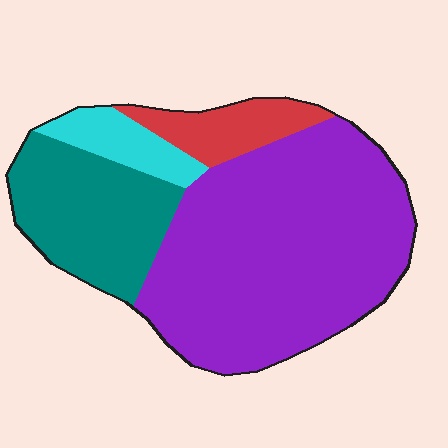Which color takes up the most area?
Purple, at roughly 60%.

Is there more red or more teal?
Teal.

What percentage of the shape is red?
Red takes up less than a quarter of the shape.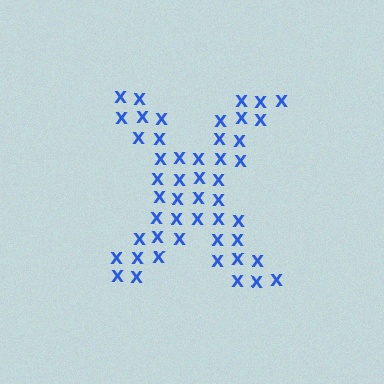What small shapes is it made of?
It is made of small letter X's.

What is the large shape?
The large shape is the letter X.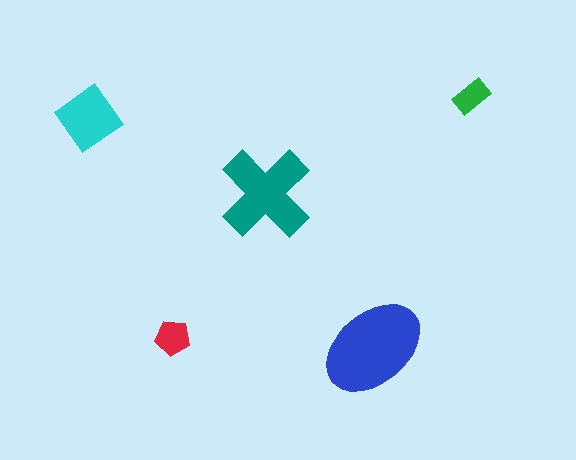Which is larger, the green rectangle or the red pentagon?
The red pentagon.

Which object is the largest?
The blue ellipse.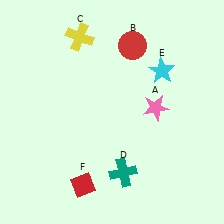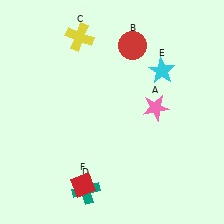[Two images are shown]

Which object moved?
The teal cross (D) moved left.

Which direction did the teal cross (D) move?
The teal cross (D) moved left.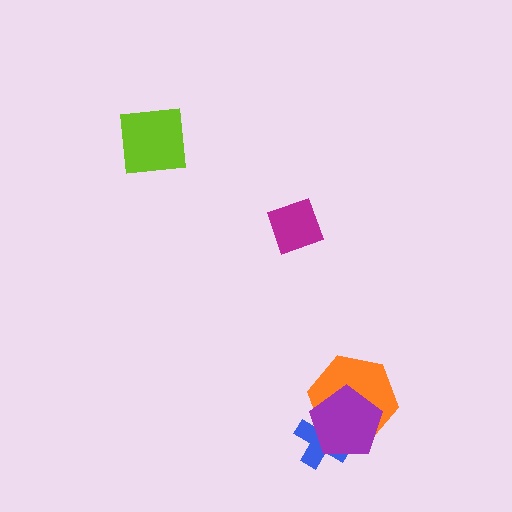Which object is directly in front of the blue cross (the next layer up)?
The orange hexagon is directly in front of the blue cross.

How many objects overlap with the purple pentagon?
2 objects overlap with the purple pentagon.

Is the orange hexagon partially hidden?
Yes, it is partially covered by another shape.